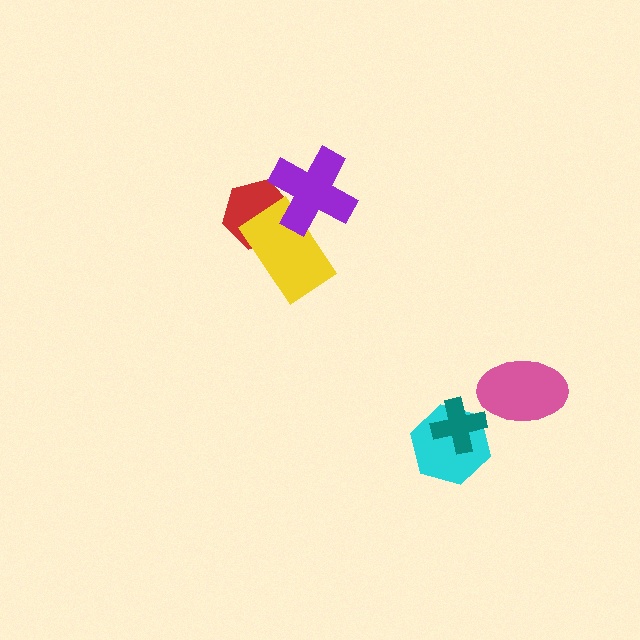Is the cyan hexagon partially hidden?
Yes, it is partially covered by another shape.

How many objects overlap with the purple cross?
2 objects overlap with the purple cross.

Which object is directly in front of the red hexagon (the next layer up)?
The yellow rectangle is directly in front of the red hexagon.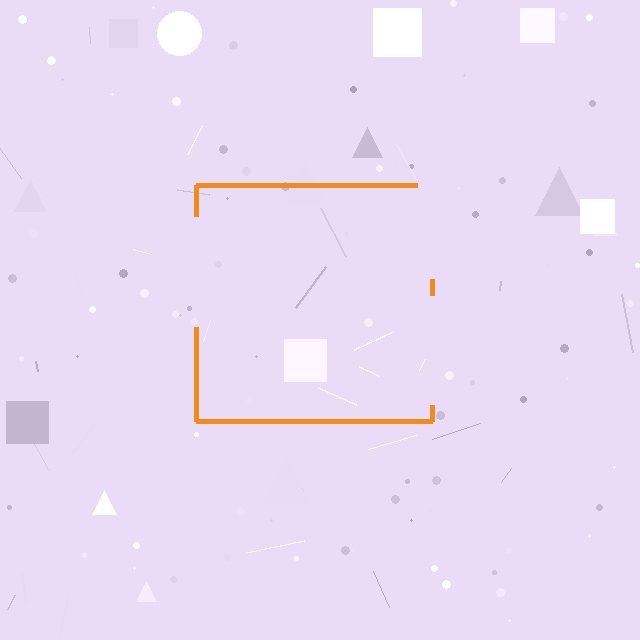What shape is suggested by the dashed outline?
The dashed outline suggests a square.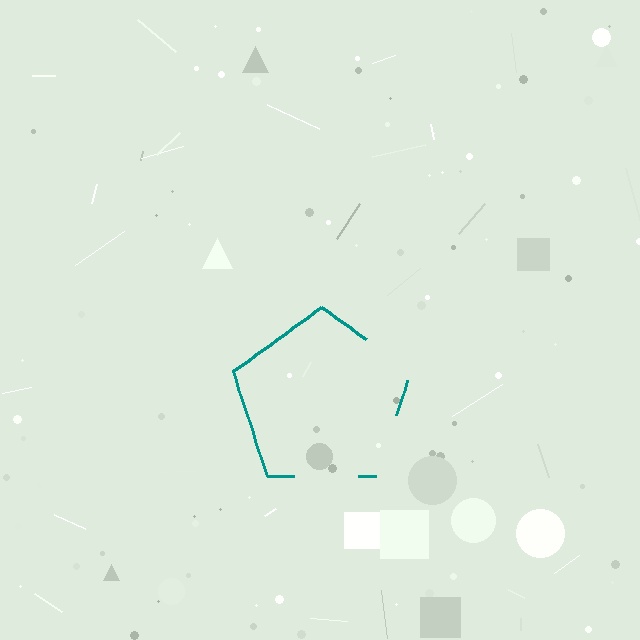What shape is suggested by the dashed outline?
The dashed outline suggests a pentagon.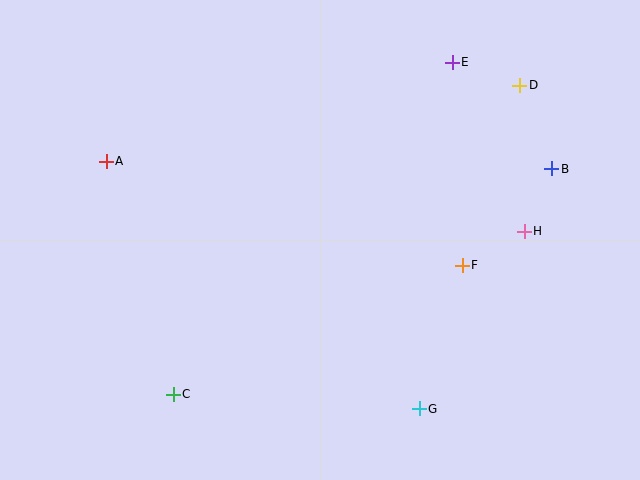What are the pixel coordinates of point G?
Point G is at (419, 409).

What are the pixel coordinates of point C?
Point C is at (173, 394).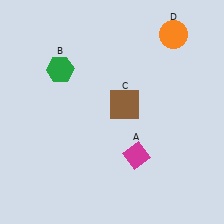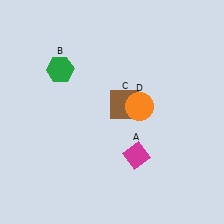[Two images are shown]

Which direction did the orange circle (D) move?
The orange circle (D) moved down.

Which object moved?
The orange circle (D) moved down.